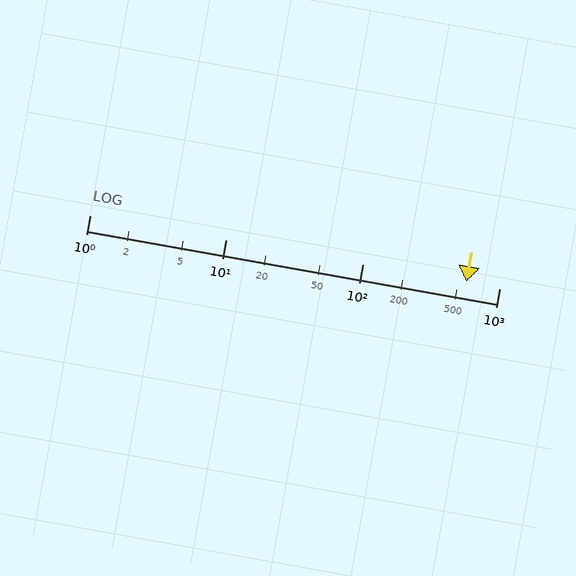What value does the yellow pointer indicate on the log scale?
The pointer indicates approximately 570.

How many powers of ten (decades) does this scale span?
The scale spans 3 decades, from 1 to 1000.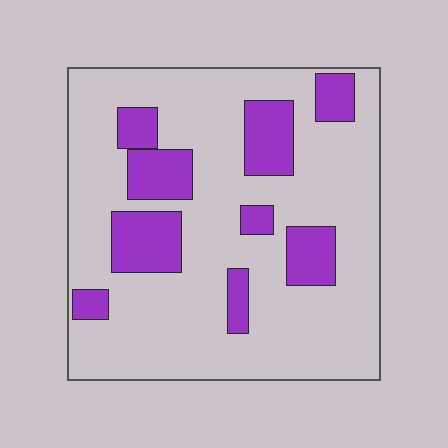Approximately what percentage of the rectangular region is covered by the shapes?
Approximately 20%.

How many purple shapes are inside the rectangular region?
9.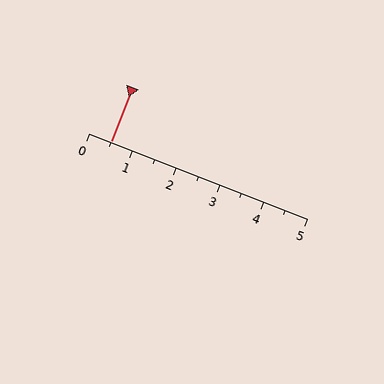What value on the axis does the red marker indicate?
The marker indicates approximately 0.5.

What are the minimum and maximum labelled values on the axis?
The axis runs from 0 to 5.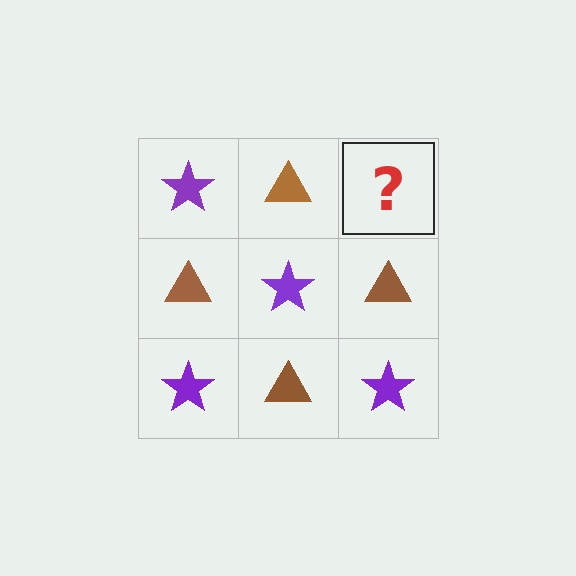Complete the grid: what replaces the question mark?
The question mark should be replaced with a purple star.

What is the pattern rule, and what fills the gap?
The rule is that it alternates purple star and brown triangle in a checkerboard pattern. The gap should be filled with a purple star.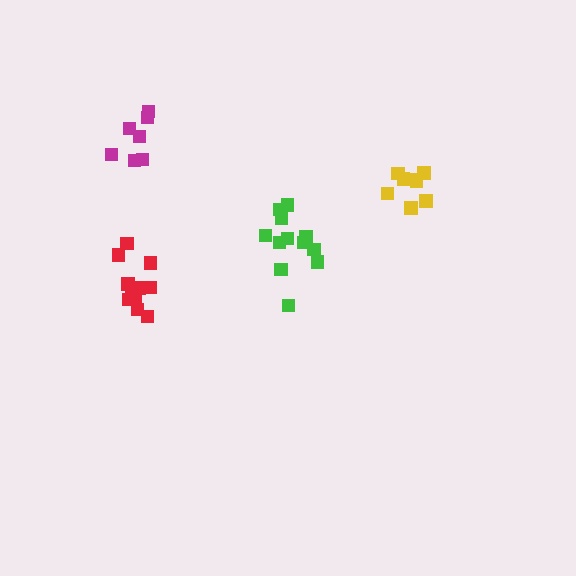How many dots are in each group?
Group 1: 11 dots, Group 2: 7 dots, Group 3: 8 dots, Group 4: 12 dots (38 total).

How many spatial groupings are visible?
There are 4 spatial groupings.